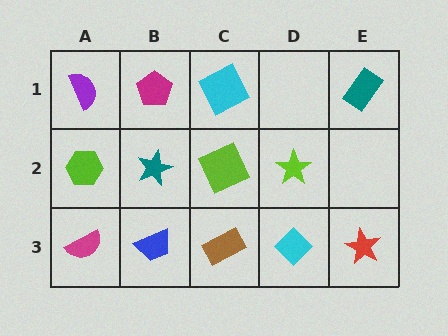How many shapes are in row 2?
4 shapes.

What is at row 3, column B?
A blue trapezoid.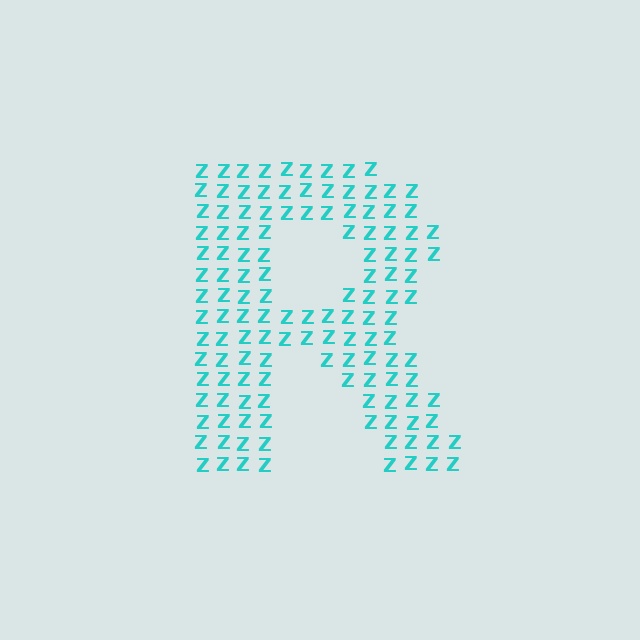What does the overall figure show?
The overall figure shows the letter R.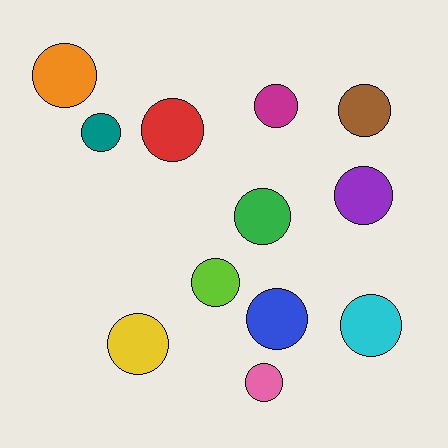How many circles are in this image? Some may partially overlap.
There are 12 circles.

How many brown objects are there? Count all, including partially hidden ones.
There is 1 brown object.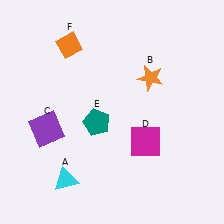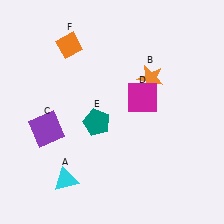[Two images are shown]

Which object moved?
The magenta square (D) moved up.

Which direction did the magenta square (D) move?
The magenta square (D) moved up.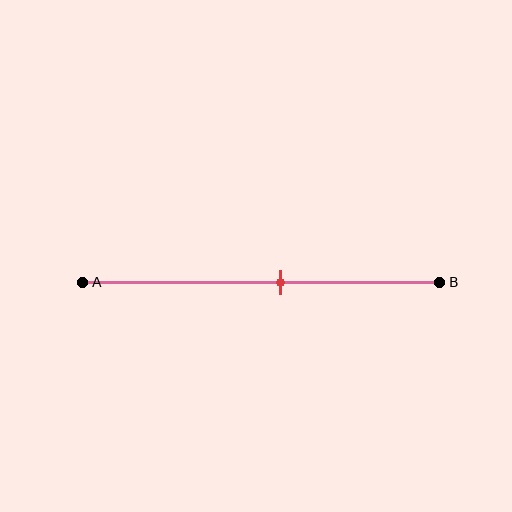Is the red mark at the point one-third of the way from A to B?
No, the mark is at about 55% from A, not at the 33% one-third point.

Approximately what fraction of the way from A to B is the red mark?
The red mark is approximately 55% of the way from A to B.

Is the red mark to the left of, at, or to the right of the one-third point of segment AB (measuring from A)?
The red mark is to the right of the one-third point of segment AB.